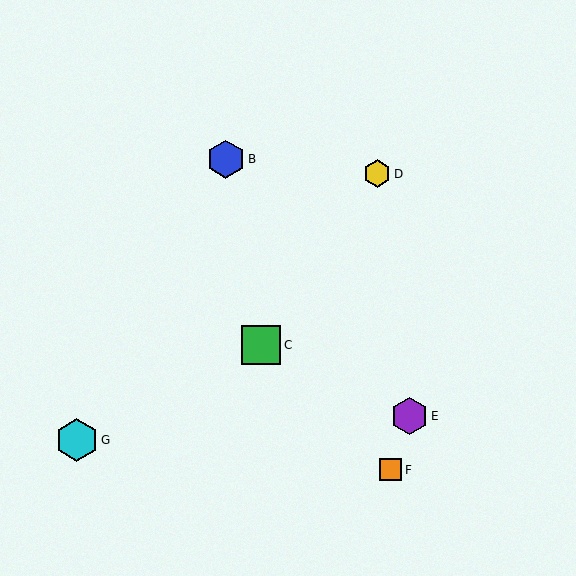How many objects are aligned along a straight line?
3 objects (A, C, G) are aligned along a straight line.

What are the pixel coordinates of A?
Object A is at (252, 350).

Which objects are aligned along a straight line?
Objects A, C, G are aligned along a straight line.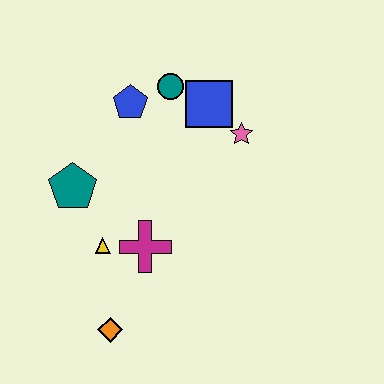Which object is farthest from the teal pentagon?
The pink star is farthest from the teal pentagon.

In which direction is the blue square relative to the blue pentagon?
The blue square is to the right of the blue pentagon.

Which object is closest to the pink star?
The blue square is closest to the pink star.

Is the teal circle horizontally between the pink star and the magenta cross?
Yes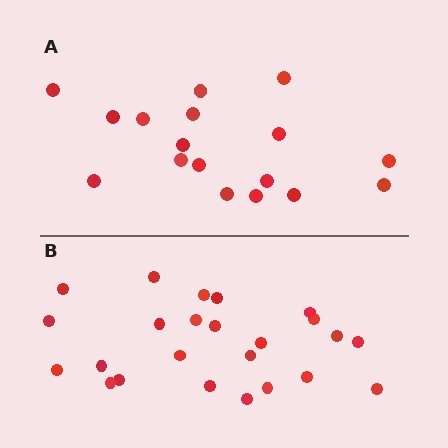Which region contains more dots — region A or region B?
Region B (the bottom region) has more dots.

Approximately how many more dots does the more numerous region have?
Region B has roughly 8 or so more dots than region A.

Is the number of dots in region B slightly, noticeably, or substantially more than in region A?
Region B has noticeably more, but not dramatically so. The ratio is roughly 1.4 to 1.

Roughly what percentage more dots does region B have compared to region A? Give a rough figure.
About 40% more.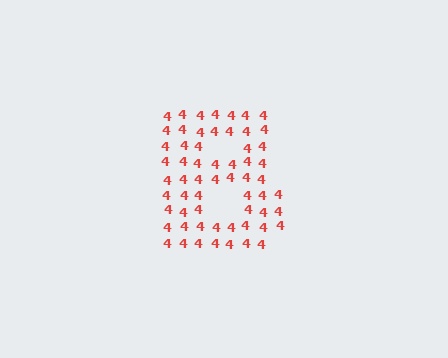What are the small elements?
The small elements are digit 4's.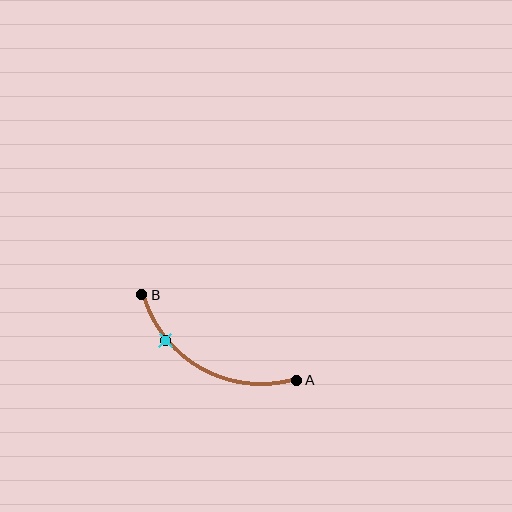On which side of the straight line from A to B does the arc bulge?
The arc bulges below the straight line connecting A and B.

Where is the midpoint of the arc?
The arc midpoint is the point on the curve farthest from the straight line joining A and B. It sits below that line.